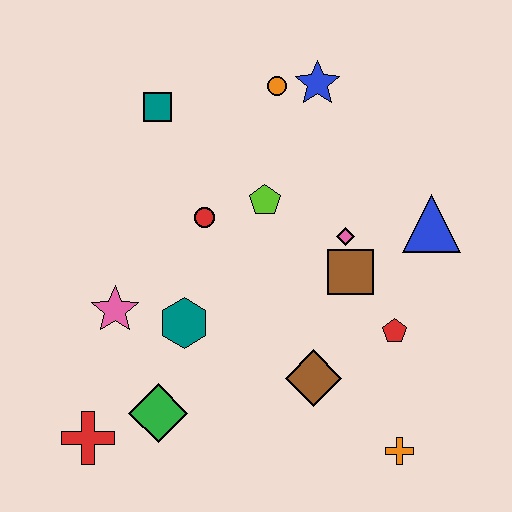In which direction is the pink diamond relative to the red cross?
The pink diamond is to the right of the red cross.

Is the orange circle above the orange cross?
Yes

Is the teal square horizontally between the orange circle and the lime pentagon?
No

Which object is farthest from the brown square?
The red cross is farthest from the brown square.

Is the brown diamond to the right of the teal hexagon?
Yes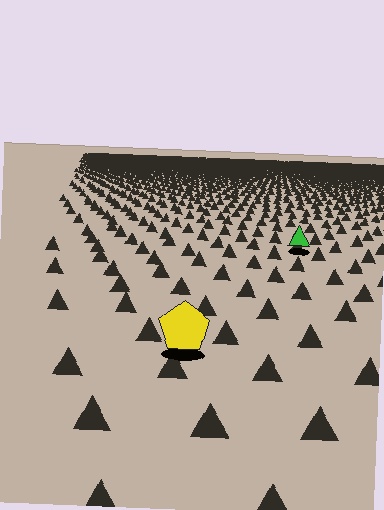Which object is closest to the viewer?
The yellow pentagon is closest. The texture marks near it are larger and more spread out.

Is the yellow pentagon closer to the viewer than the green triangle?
Yes. The yellow pentagon is closer — you can tell from the texture gradient: the ground texture is coarser near it.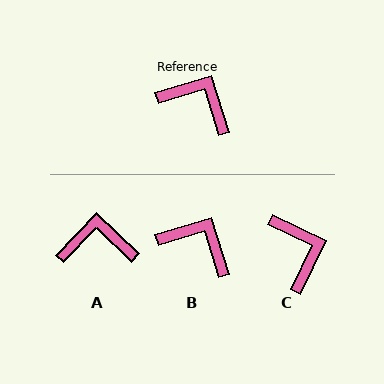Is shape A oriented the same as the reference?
No, it is off by about 29 degrees.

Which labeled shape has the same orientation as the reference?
B.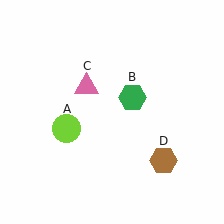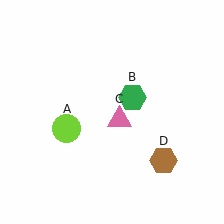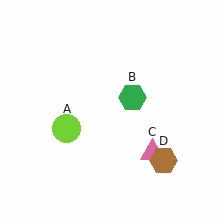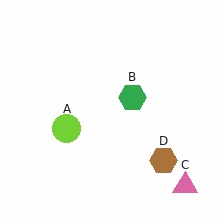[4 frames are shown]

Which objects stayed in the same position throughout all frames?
Lime circle (object A) and green hexagon (object B) and brown hexagon (object D) remained stationary.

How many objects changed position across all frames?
1 object changed position: pink triangle (object C).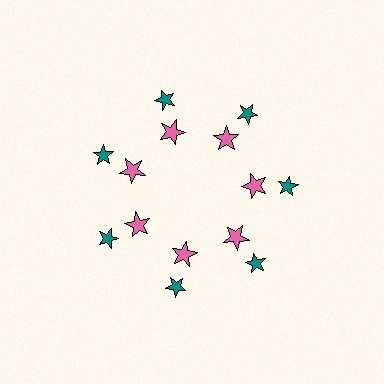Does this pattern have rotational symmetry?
Yes, this pattern has 7-fold rotational symmetry. It looks the same after rotating 51 degrees around the center.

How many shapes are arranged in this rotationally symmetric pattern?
There are 14 shapes, arranged in 7 groups of 2.